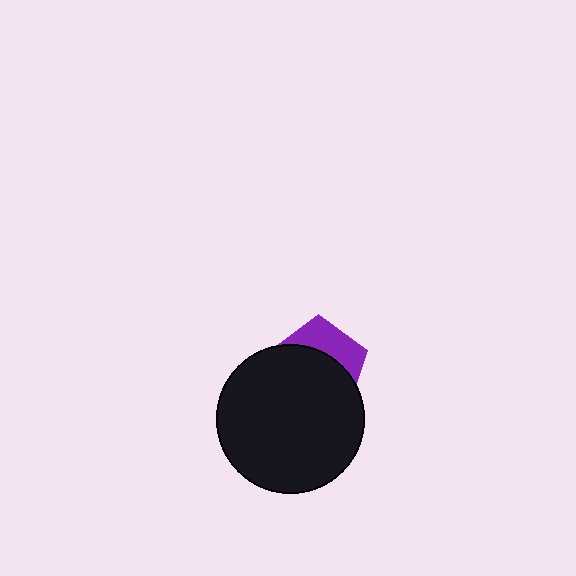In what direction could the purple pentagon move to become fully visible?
The purple pentagon could move up. That would shift it out from behind the black circle entirely.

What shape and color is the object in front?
The object in front is a black circle.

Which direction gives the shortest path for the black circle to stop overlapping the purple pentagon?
Moving down gives the shortest separation.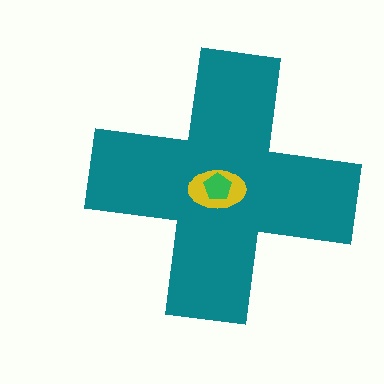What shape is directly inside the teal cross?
The yellow ellipse.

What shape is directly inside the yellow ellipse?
The green pentagon.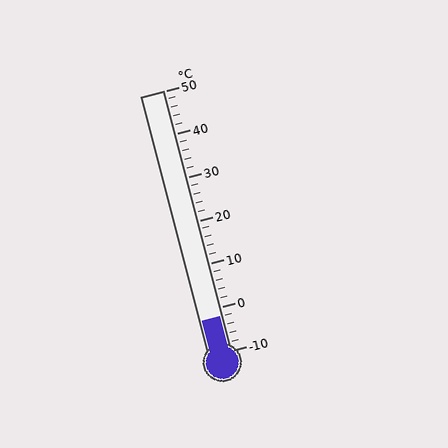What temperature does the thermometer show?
The thermometer shows approximately -2°C.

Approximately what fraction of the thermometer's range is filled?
The thermometer is filled to approximately 15% of its range.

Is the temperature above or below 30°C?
The temperature is below 30°C.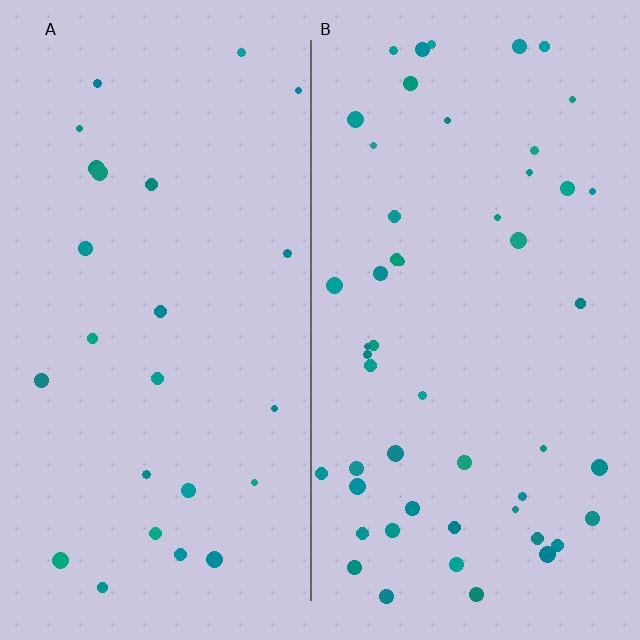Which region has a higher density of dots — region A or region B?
B (the right).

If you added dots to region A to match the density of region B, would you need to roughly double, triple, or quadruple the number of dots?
Approximately double.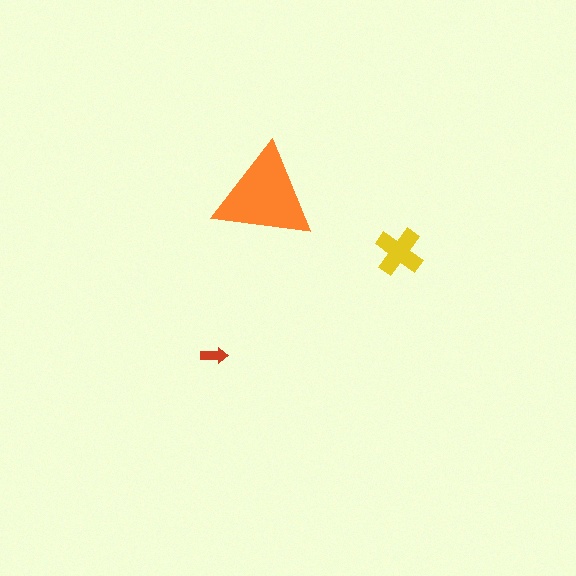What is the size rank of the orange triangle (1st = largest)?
1st.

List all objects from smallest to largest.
The red arrow, the yellow cross, the orange triangle.